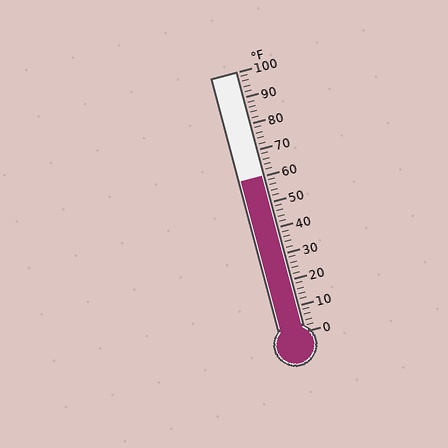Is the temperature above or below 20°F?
The temperature is above 20°F.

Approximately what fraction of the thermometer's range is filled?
The thermometer is filled to approximately 60% of its range.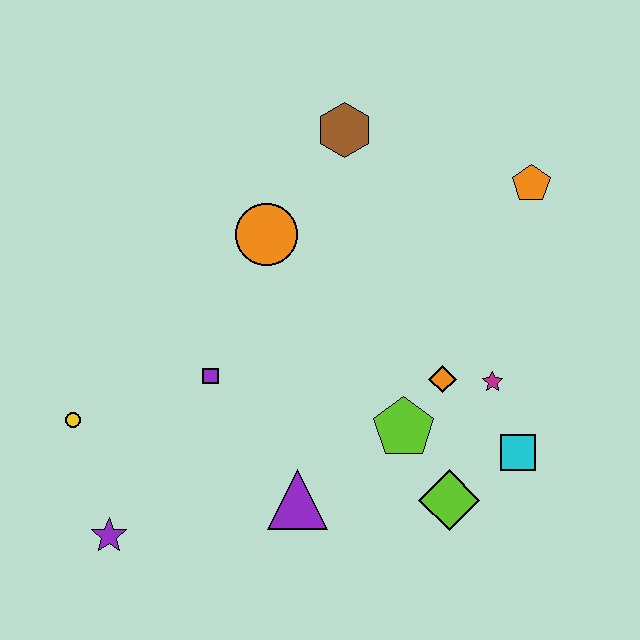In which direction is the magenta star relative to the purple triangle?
The magenta star is to the right of the purple triangle.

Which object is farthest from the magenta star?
The yellow circle is farthest from the magenta star.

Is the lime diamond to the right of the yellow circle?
Yes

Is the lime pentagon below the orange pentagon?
Yes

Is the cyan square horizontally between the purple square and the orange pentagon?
Yes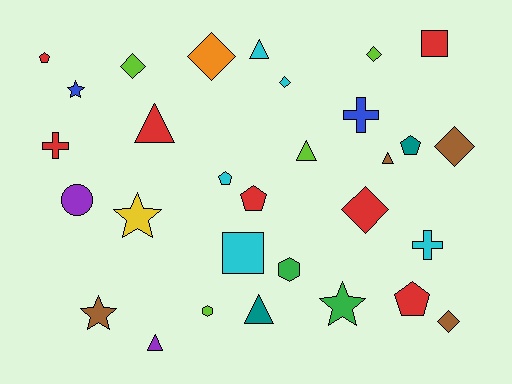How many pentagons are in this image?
There are 5 pentagons.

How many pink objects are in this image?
There are no pink objects.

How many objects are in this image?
There are 30 objects.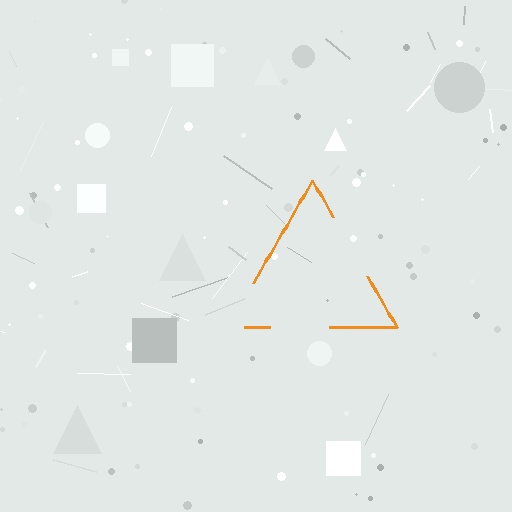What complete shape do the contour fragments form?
The contour fragments form a triangle.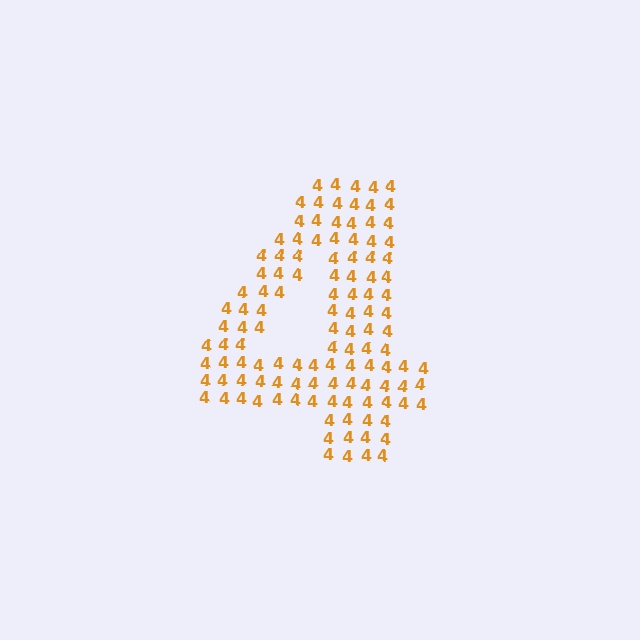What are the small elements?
The small elements are digit 4's.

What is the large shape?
The large shape is the digit 4.